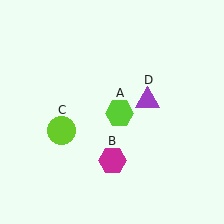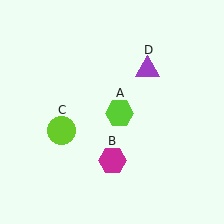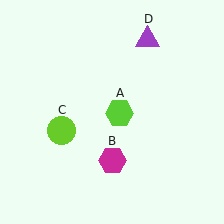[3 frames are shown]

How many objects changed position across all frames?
1 object changed position: purple triangle (object D).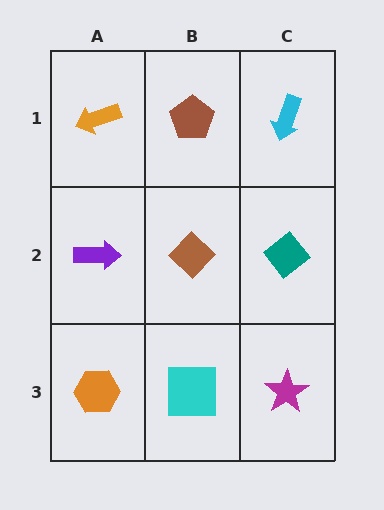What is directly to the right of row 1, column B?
A cyan arrow.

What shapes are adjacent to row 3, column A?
A purple arrow (row 2, column A), a cyan square (row 3, column B).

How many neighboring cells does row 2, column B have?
4.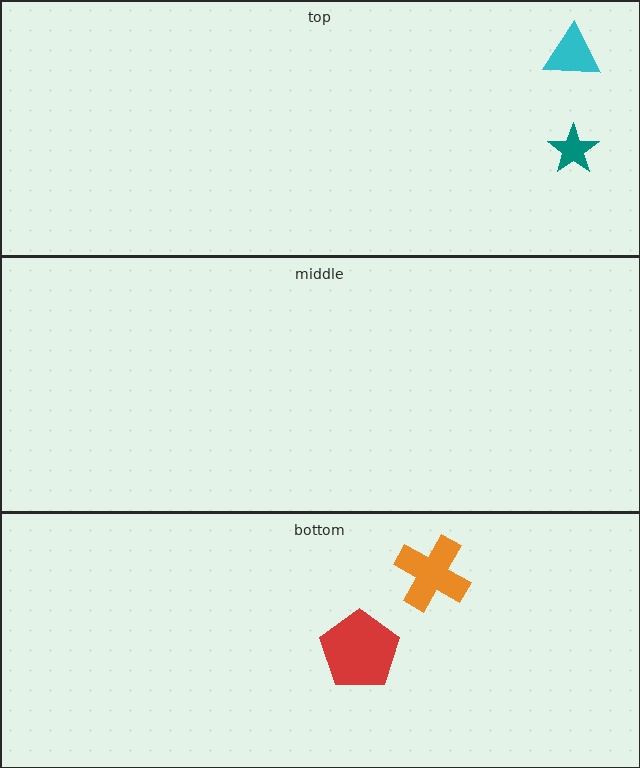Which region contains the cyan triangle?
The top region.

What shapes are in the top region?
The teal star, the cyan triangle.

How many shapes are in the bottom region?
2.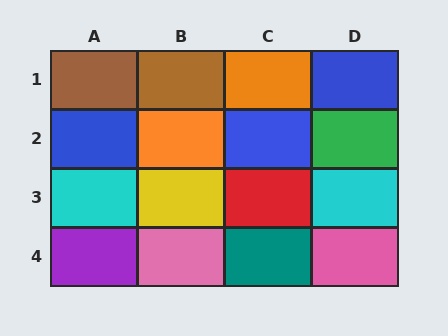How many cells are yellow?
1 cell is yellow.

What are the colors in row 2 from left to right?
Blue, orange, blue, green.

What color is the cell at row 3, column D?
Cyan.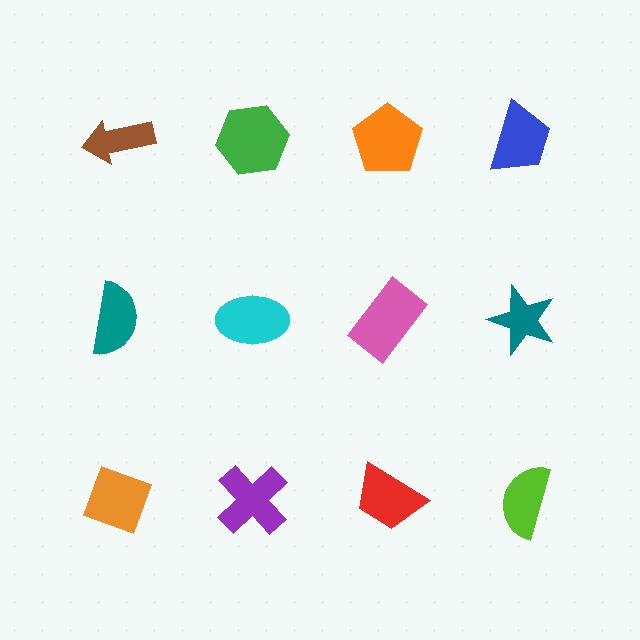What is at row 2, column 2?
A cyan ellipse.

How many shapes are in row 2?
4 shapes.